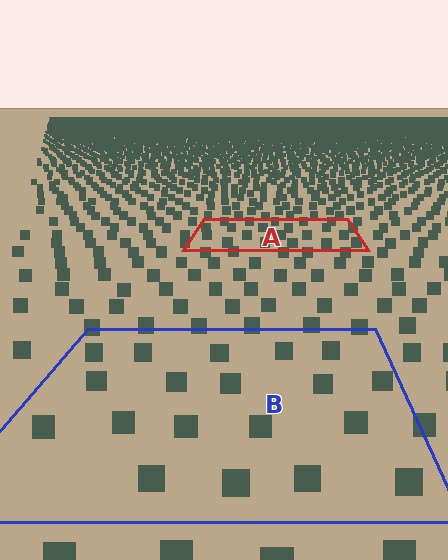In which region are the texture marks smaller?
The texture marks are smaller in region A, because it is farther away.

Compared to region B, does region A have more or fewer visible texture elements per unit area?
Region A has more texture elements per unit area — they are packed more densely because it is farther away.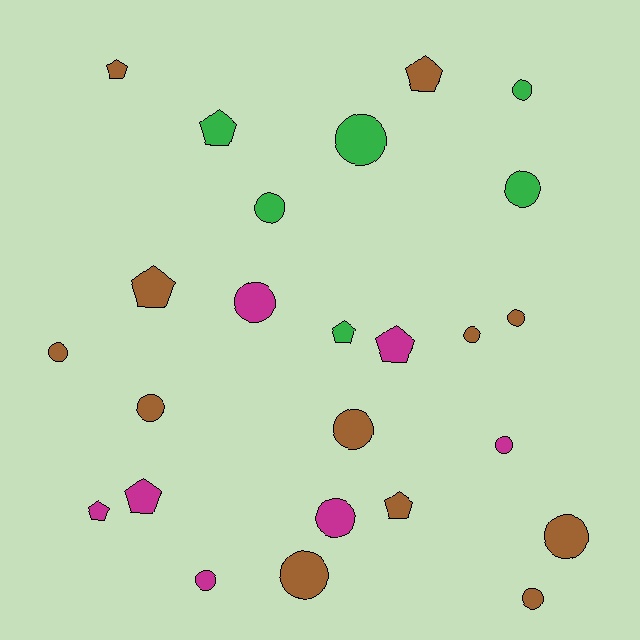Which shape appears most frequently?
Circle, with 16 objects.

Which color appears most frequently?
Brown, with 12 objects.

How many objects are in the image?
There are 25 objects.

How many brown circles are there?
There are 8 brown circles.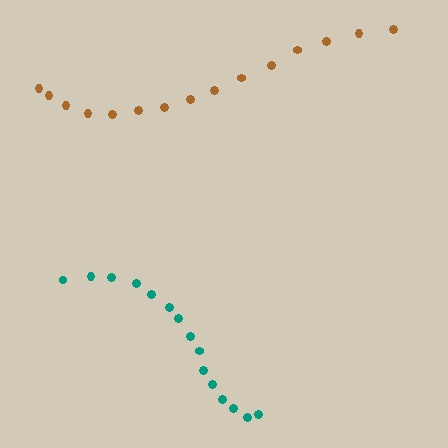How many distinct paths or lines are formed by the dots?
There are 2 distinct paths.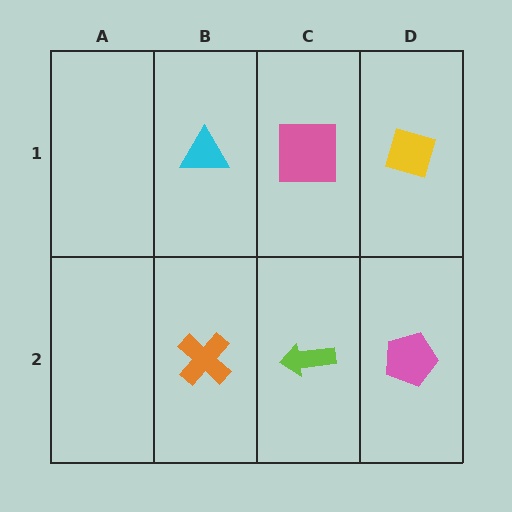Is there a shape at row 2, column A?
No, that cell is empty.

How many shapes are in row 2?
3 shapes.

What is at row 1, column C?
A pink square.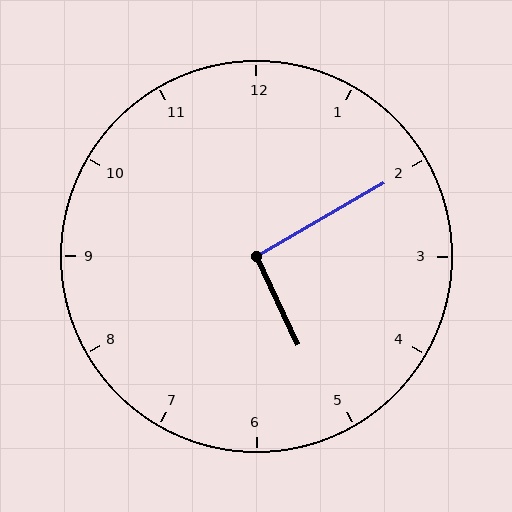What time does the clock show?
5:10.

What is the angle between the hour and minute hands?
Approximately 95 degrees.